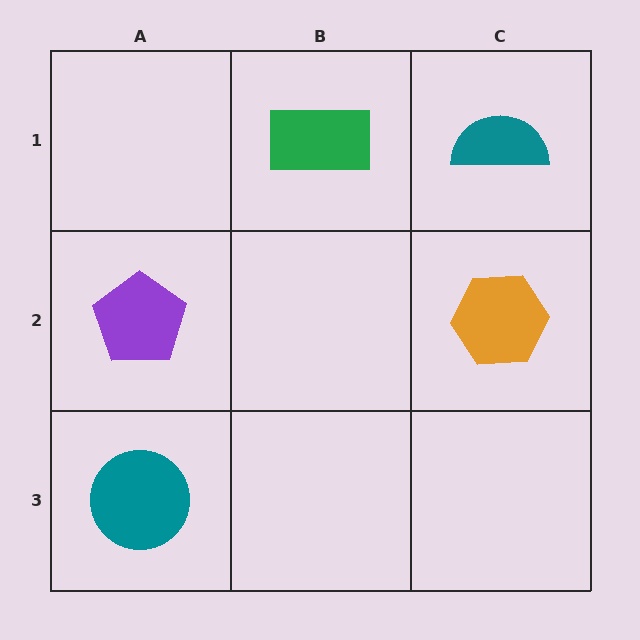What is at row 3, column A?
A teal circle.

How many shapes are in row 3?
1 shape.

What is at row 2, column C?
An orange hexagon.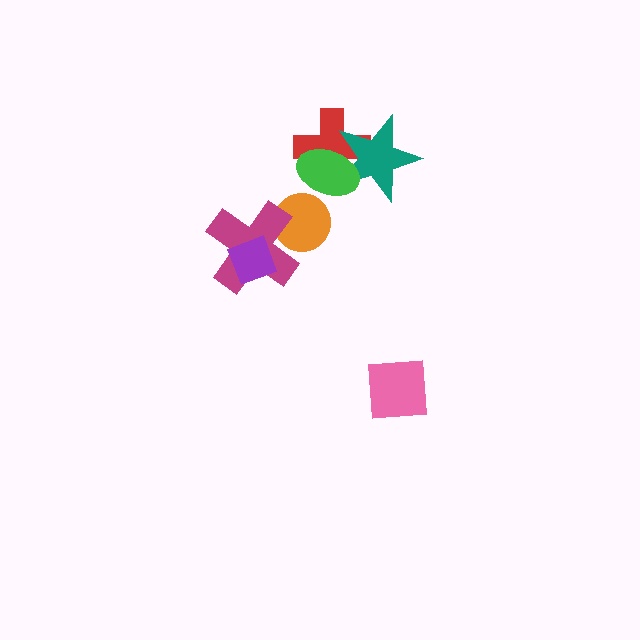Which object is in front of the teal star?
The green ellipse is in front of the teal star.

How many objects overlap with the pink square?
0 objects overlap with the pink square.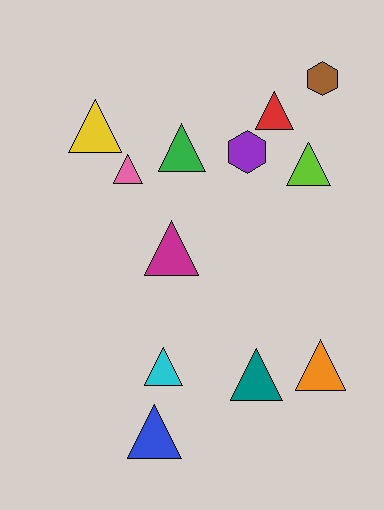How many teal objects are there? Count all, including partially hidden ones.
There is 1 teal object.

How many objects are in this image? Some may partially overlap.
There are 12 objects.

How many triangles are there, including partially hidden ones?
There are 10 triangles.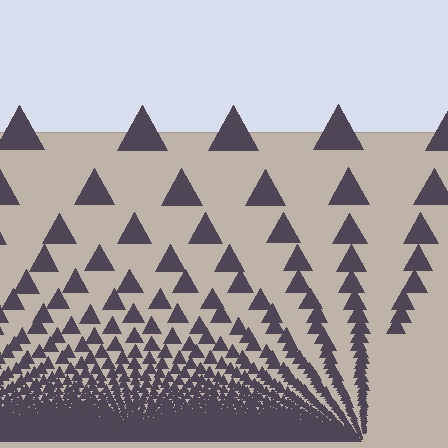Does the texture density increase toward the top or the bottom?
Density increases toward the bottom.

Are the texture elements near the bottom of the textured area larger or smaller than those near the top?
Smaller. The gradient is inverted — elements near the bottom are smaller and denser.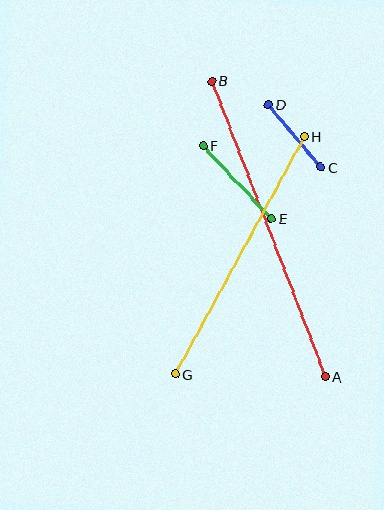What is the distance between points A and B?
The distance is approximately 317 pixels.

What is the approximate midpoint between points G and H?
The midpoint is at approximately (240, 255) pixels.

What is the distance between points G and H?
The distance is approximately 270 pixels.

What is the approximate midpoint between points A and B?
The midpoint is at approximately (268, 229) pixels.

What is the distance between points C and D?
The distance is approximately 82 pixels.